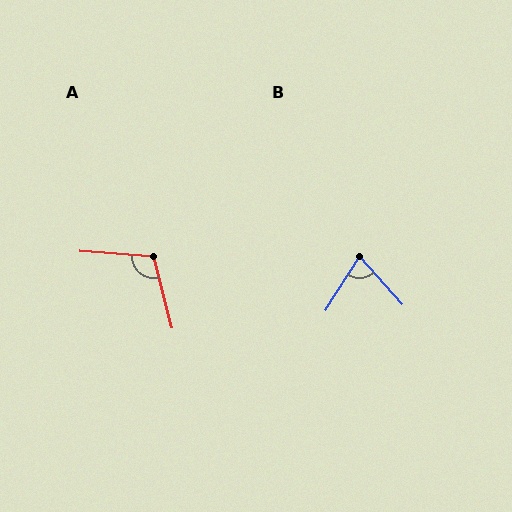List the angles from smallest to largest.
B (74°), A (109°).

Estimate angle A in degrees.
Approximately 109 degrees.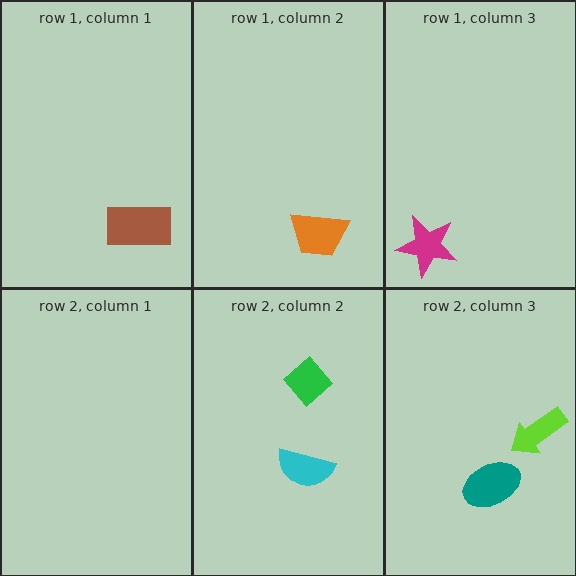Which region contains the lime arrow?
The row 2, column 3 region.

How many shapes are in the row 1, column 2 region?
1.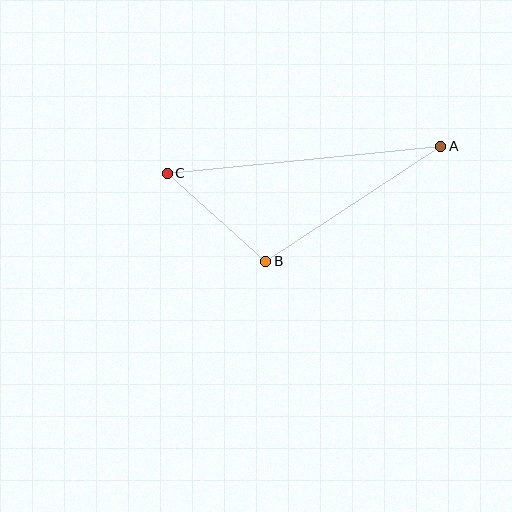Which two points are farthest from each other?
Points A and C are farthest from each other.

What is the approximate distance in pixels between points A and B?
The distance between A and B is approximately 209 pixels.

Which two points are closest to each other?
Points B and C are closest to each other.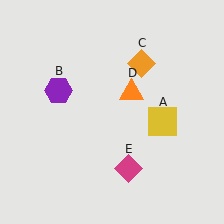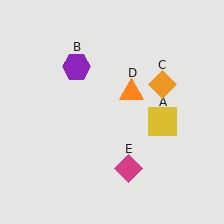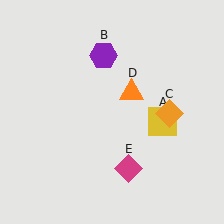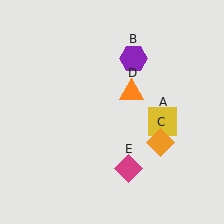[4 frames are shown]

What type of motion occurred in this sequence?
The purple hexagon (object B), orange diamond (object C) rotated clockwise around the center of the scene.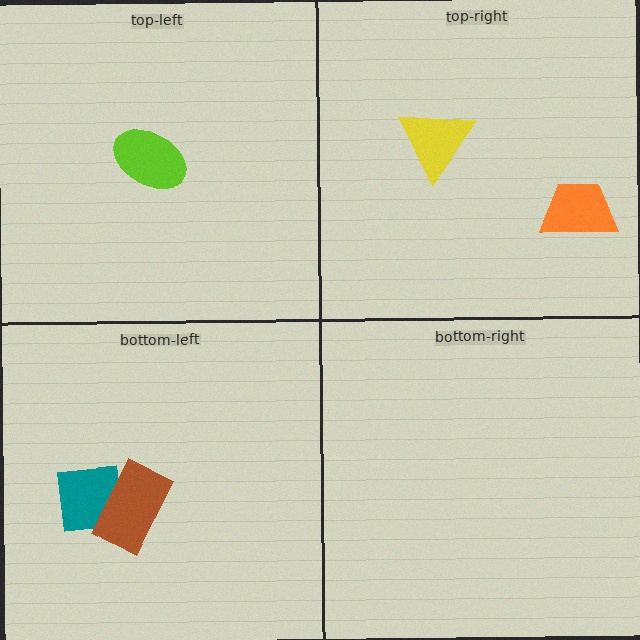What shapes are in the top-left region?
The lime ellipse.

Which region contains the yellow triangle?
The top-right region.